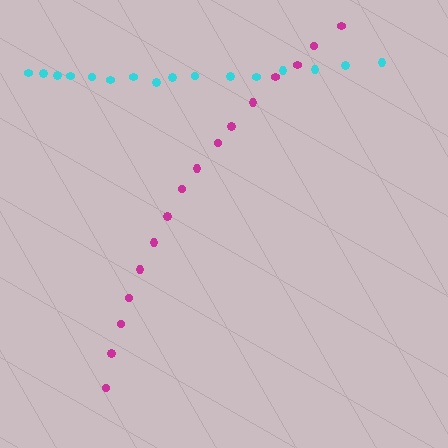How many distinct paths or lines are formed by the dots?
There are 2 distinct paths.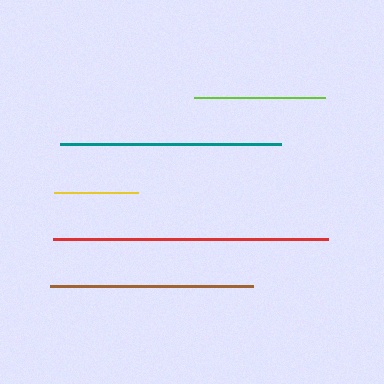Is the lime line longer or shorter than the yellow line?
The lime line is longer than the yellow line.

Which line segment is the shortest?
The yellow line is the shortest at approximately 84 pixels.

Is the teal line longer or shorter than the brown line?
The teal line is longer than the brown line.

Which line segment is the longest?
The red line is the longest at approximately 275 pixels.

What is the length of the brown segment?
The brown segment is approximately 202 pixels long.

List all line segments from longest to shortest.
From longest to shortest: red, teal, brown, lime, yellow.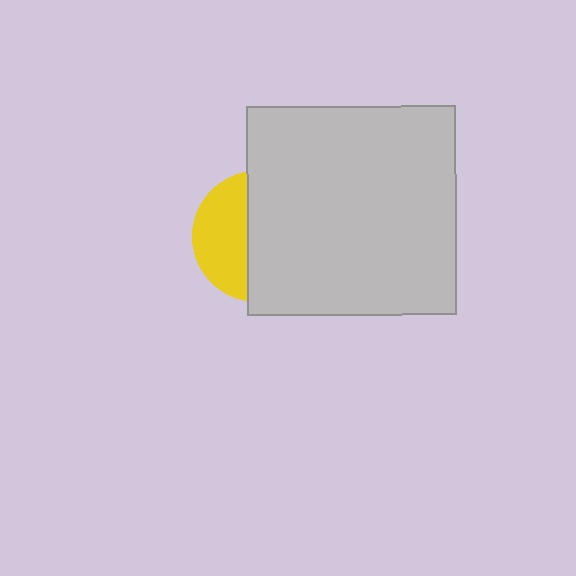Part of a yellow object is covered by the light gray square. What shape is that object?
It is a circle.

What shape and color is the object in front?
The object in front is a light gray square.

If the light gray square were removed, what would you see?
You would see the complete yellow circle.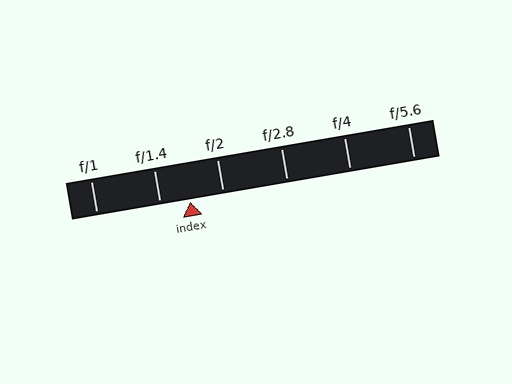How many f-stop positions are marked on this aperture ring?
There are 6 f-stop positions marked.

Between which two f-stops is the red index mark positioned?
The index mark is between f/1.4 and f/2.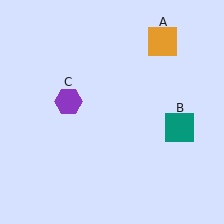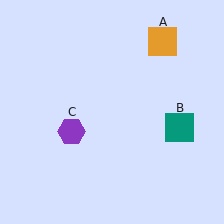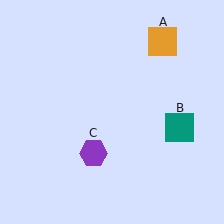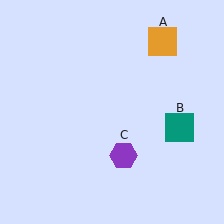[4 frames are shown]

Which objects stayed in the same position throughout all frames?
Orange square (object A) and teal square (object B) remained stationary.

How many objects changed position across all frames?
1 object changed position: purple hexagon (object C).